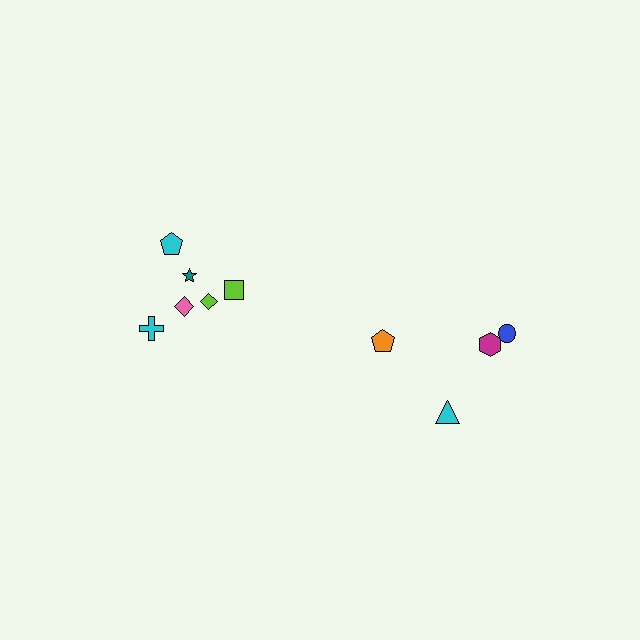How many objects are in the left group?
There are 6 objects.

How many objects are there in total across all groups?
There are 10 objects.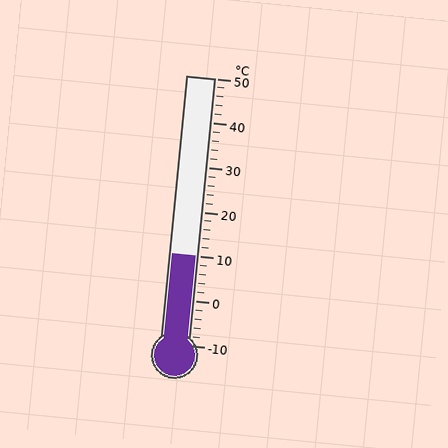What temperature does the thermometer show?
The thermometer shows approximately 10°C.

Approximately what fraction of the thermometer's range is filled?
The thermometer is filled to approximately 35% of its range.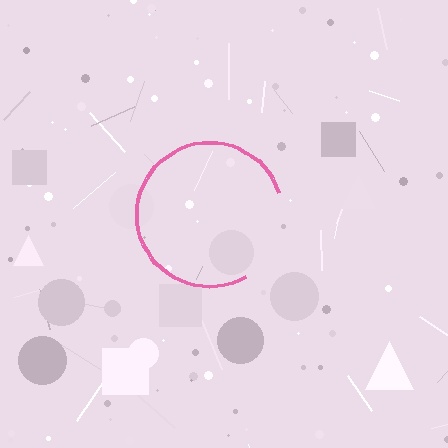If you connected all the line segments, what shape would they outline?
They would outline a circle.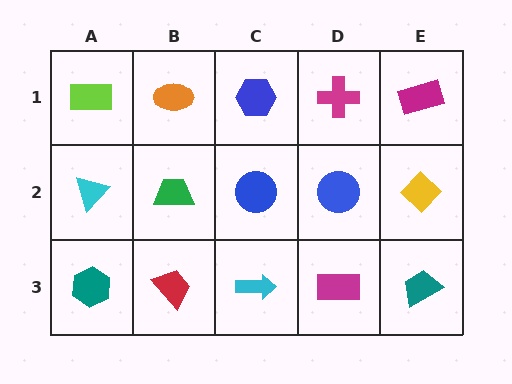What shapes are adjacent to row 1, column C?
A blue circle (row 2, column C), an orange ellipse (row 1, column B), a magenta cross (row 1, column D).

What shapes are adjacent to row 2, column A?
A lime rectangle (row 1, column A), a teal hexagon (row 3, column A), a green trapezoid (row 2, column B).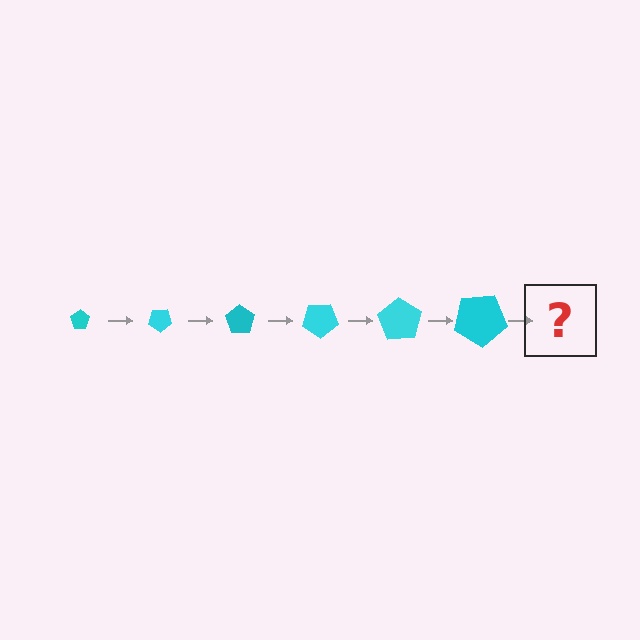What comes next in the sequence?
The next element should be a pentagon, larger than the previous one and rotated 210 degrees from the start.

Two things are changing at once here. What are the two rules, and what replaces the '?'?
The two rules are that the pentagon grows larger each step and it rotates 35 degrees each step. The '?' should be a pentagon, larger than the previous one and rotated 210 degrees from the start.